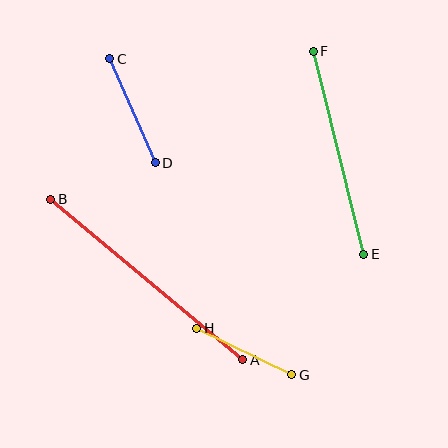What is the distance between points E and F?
The distance is approximately 209 pixels.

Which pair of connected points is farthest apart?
Points A and B are farthest apart.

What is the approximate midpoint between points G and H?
The midpoint is at approximately (244, 351) pixels.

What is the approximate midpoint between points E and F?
The midpoint is at approximately (338, 153) pixels.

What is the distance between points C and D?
The distance is approximately 114 pixels.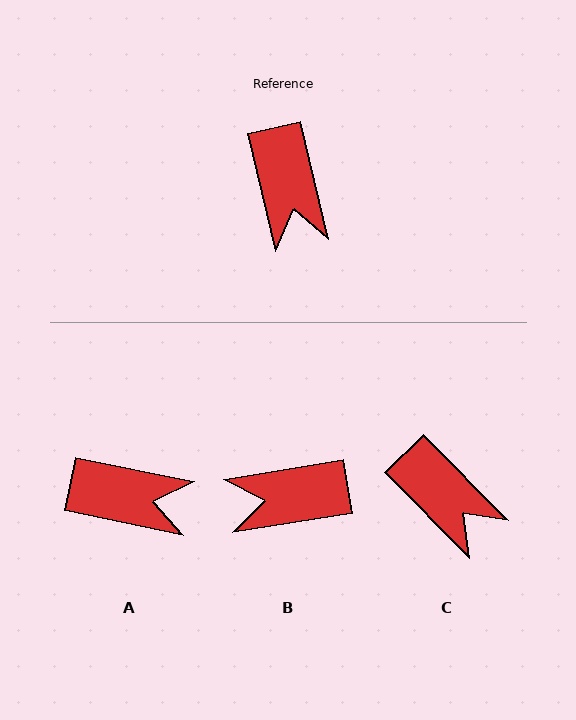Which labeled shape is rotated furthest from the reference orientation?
B, about 94 degrees away.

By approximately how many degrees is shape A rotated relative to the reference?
Approximately 65 degrees counter-clockwise.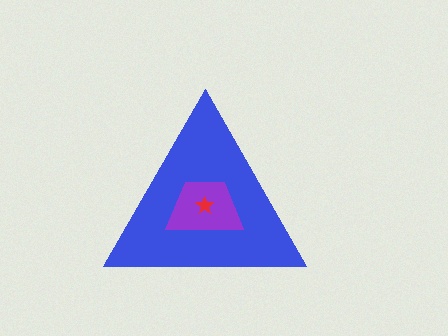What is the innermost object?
The red star.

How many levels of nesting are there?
3.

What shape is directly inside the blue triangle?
The purple trapezoid.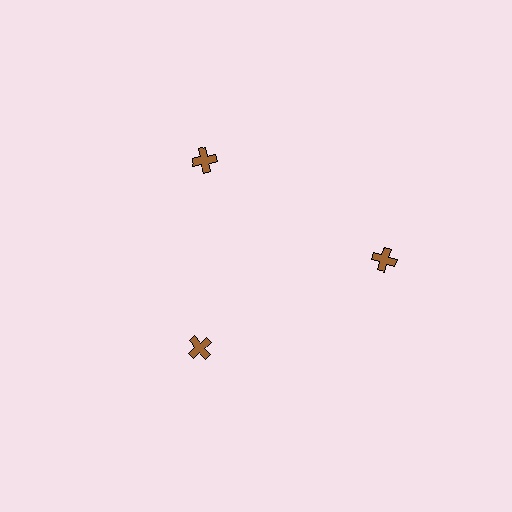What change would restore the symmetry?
The symmetry would be restored by moving it inward, back onto the ring so that all 3 crosses sit at equal angles and equal distance from the center.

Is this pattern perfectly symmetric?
No. The 3 brown crosses are arranged in a ring, but one element near the 3 o'clock position is pushed outward from the center, breaking the 3-fold rotational symmetry.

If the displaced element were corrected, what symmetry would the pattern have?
It would have 3-fold rotational symmetry — the pattern would map onto itself every 120 degrees.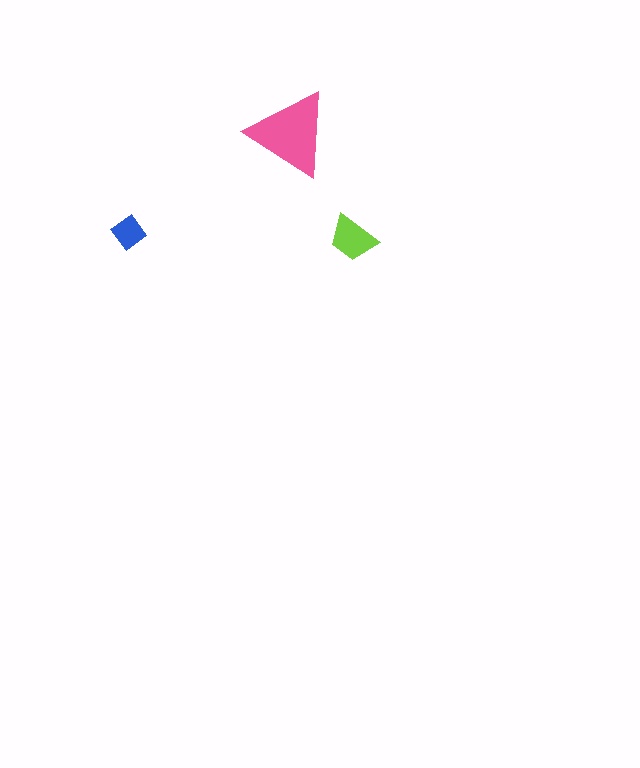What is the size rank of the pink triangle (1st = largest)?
1st.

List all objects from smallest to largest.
The blue diamond, the lime trapezoid, the pink triangle.